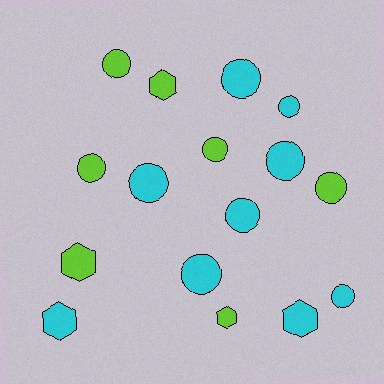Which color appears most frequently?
Cyan, with 9 objects.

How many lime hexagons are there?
There are 3 lime hexagons.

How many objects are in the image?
There are 16 objects.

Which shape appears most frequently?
Circle, with 11 objects.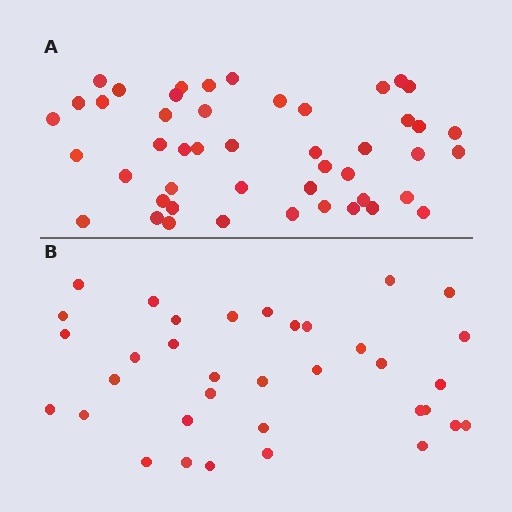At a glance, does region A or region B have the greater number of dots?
Region A (the top region) has more dots.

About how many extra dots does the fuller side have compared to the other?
Region A has roughly 12 or so more dots than region B.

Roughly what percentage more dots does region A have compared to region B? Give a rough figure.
About 35% more.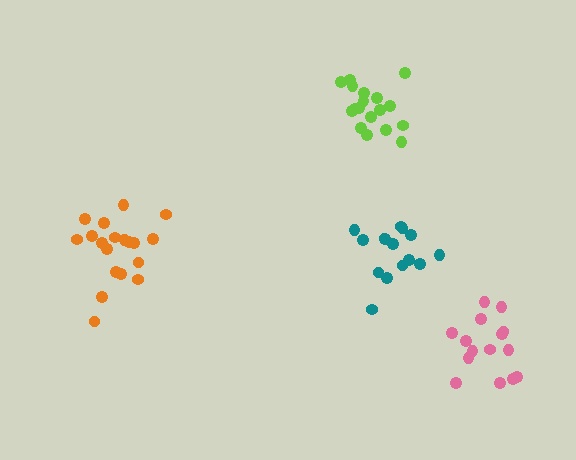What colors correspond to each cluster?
The clusters are colored: teal, pink, lime, orange.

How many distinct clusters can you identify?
There are 4 distinct clusters.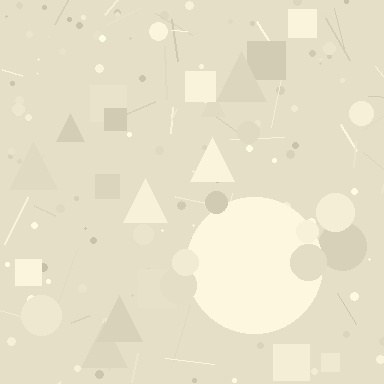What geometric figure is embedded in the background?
A circle is embedded in the background.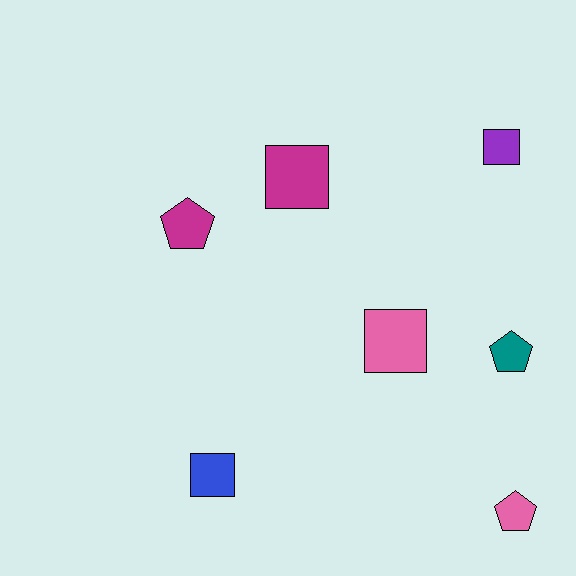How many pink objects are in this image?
There are 2 pink objects.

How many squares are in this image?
There are 4 squares.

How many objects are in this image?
There are 7 objects.